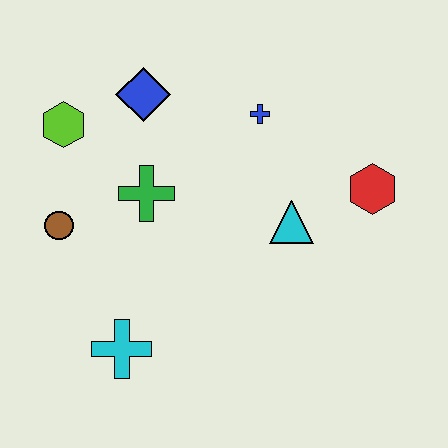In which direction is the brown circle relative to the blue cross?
The brown circle is to the left of the blue cross.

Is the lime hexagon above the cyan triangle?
Yes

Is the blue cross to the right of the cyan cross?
Yes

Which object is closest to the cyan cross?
The brown circle is closest to the cyan cross.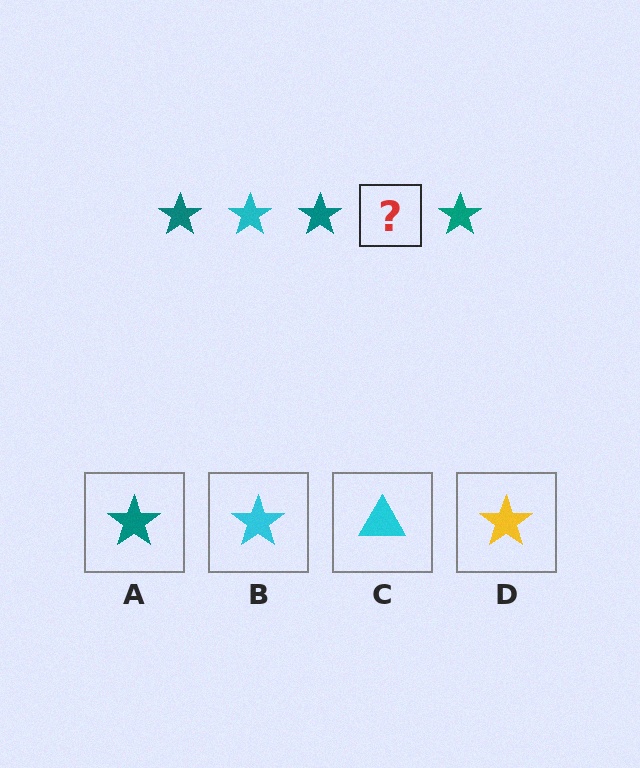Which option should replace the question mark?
Option B.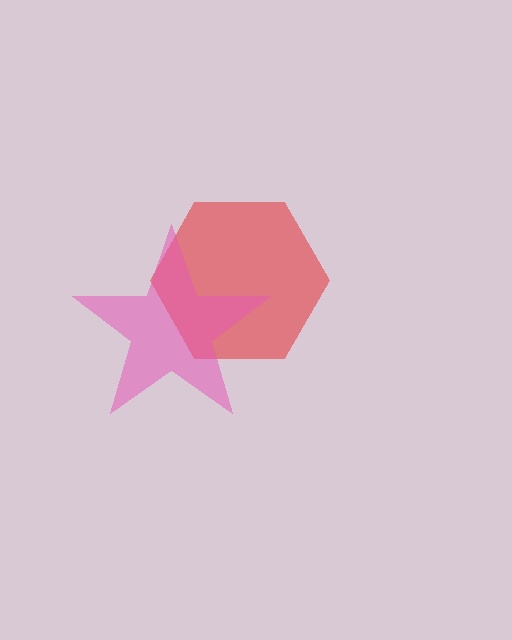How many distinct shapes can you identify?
There are 2 distinct shapes: a red hexagon, a pink star.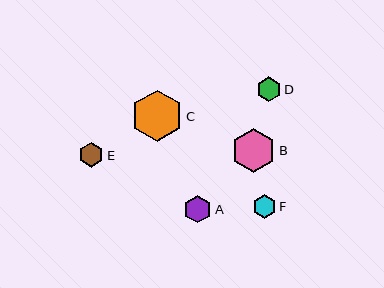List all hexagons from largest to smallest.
From largest to smallest: C, B, A, D, E, F.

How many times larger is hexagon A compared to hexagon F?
Hexagon A is approximately 1.1 times the size of hexagon F.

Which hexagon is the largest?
Hexagon C is the largest with a size of approximately 52 pixels.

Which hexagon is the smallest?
Hexagon F is the smallest with a size of approximately 24 pixels.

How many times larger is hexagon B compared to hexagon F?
Hexagon B is approximately 1.8 times the size of hexagon F.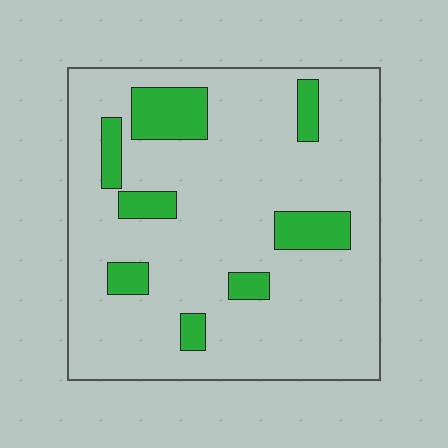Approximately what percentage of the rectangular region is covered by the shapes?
Approximately 15%.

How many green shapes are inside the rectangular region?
8.